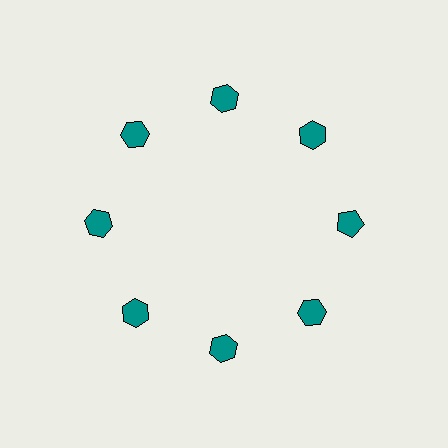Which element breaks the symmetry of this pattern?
The teal pentagon at roughly the 3 o'clock position breaks the symmetry. All other shapes are teal hexagons.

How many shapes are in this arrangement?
There are 8 shapes arranged in a ring pattern.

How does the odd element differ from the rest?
It has a different shape: pentagon instead of hexagon.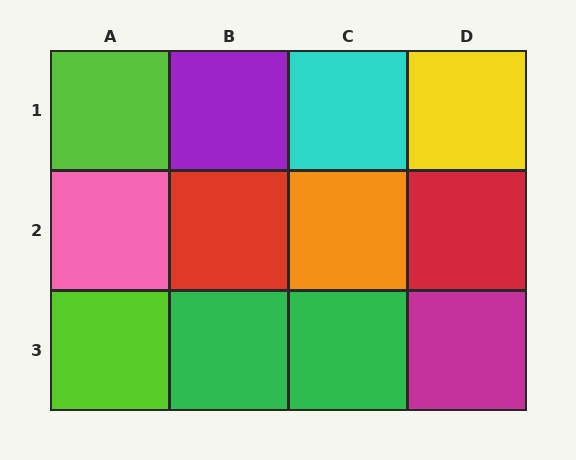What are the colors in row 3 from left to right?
Lime, green, green, magenta.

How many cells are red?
2 cells are red.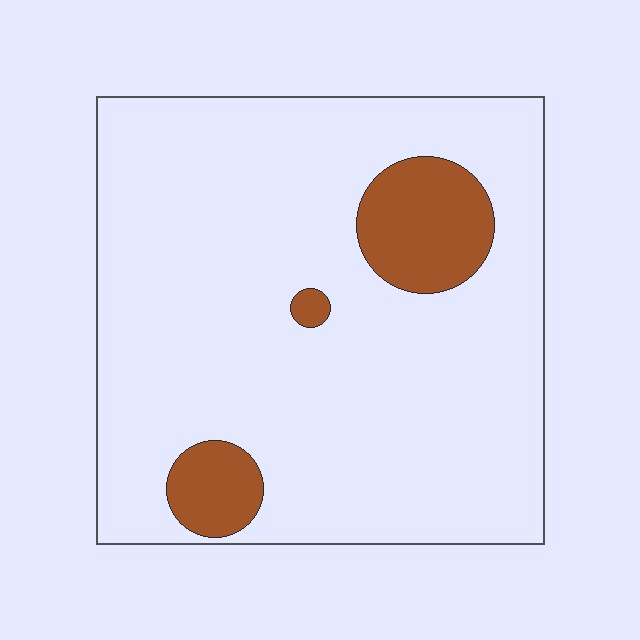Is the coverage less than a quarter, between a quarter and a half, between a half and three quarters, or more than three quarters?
Less than a quarter.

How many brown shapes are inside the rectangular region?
3.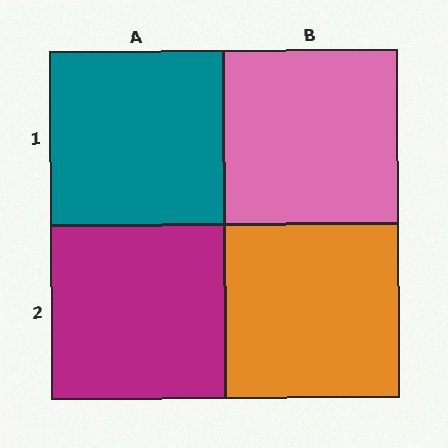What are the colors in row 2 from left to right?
Magenta, orange.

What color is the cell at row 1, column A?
Teal.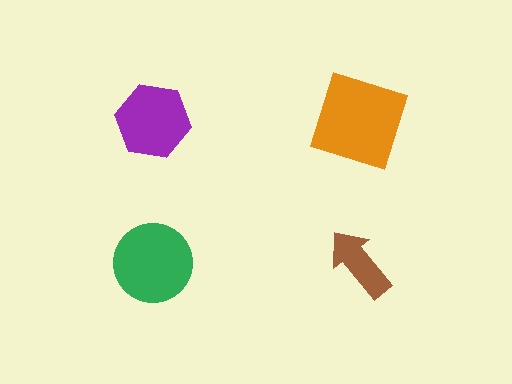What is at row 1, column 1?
A purple hexagon.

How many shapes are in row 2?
2 shapes.